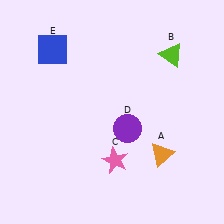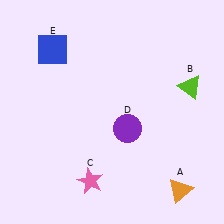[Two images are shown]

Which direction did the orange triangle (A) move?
The orange triangle (A) moved down.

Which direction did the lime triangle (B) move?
The lime triangle (B) moved down.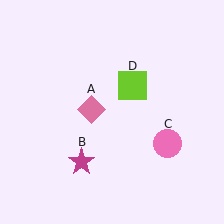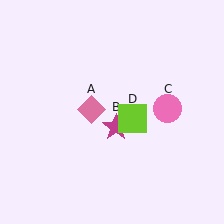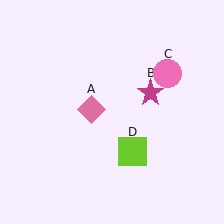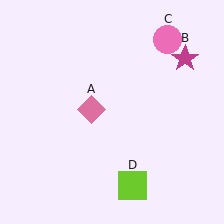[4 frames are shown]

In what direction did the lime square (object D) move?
The lime square (object D) moved down.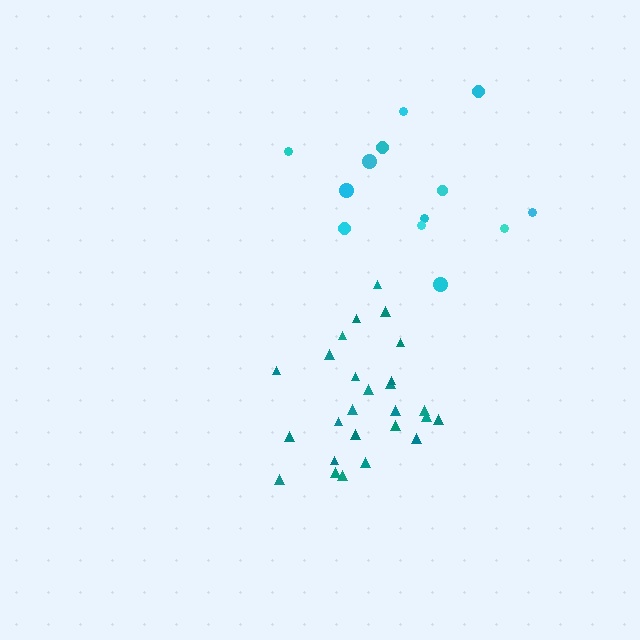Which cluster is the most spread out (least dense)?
Cyan.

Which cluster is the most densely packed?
Teal.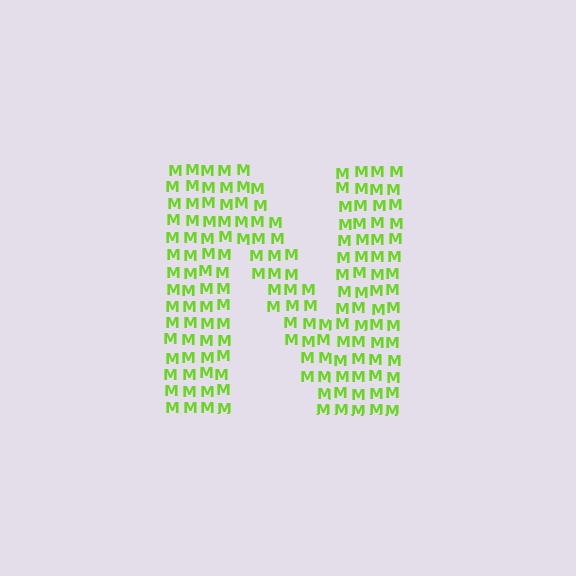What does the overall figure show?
The overall figure shows the letter N.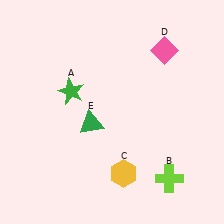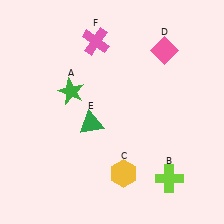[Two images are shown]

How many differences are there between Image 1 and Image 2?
There is 1 difference between the two images.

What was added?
A pink cross (F) was added in Image 2.